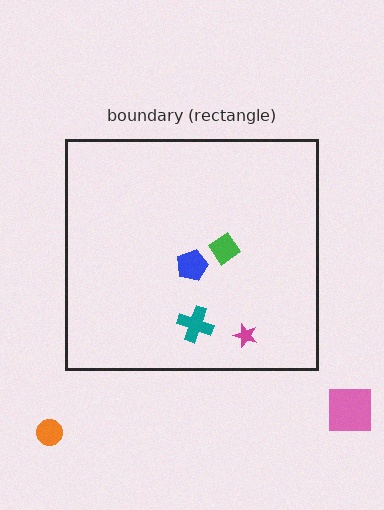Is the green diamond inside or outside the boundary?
Inside.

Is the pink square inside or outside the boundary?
Outside.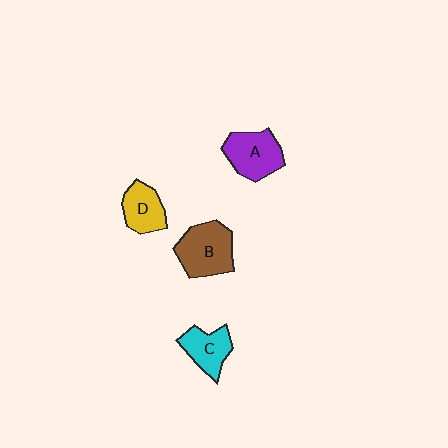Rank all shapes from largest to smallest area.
From largest to smallest: B (brown), A (purple), C (cyan), D (yellow).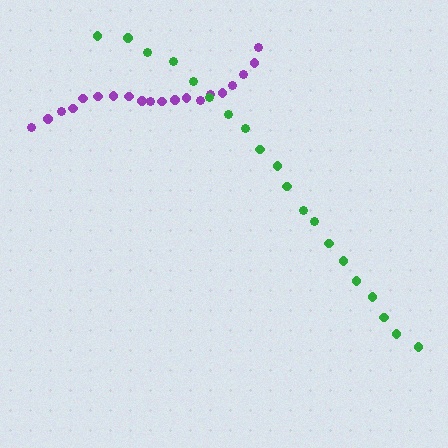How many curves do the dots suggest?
There are 2 distinct paths.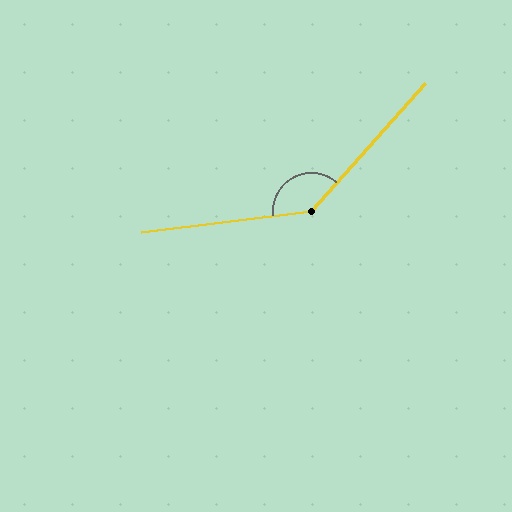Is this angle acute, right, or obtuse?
It is obtuse.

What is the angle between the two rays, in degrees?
Approximately 138 degrees.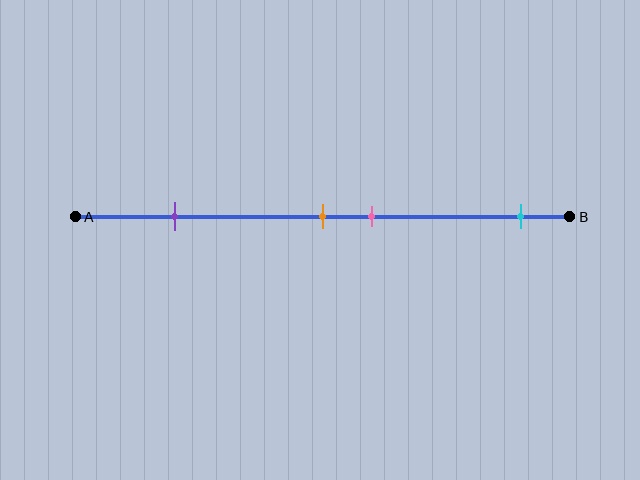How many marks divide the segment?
There are 4 marks dividing the segment.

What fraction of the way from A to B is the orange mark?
The orange mark is approximately 50% (0.5) of the way from A to B.